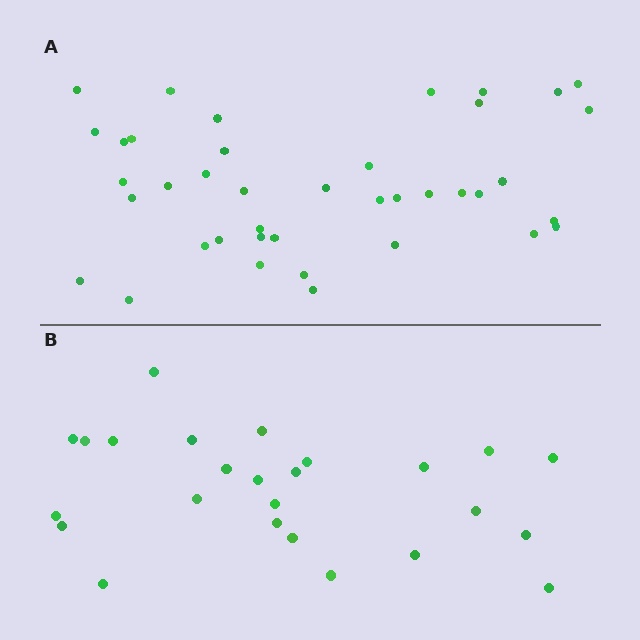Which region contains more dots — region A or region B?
Region A (the top region) has more dots.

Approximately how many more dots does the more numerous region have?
Region A has approximately 15 more dots than region B.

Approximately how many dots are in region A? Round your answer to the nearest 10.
About 40 dots.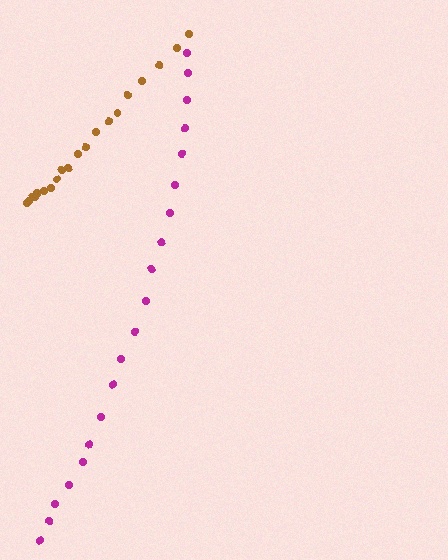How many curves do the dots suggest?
There are 2 distinct paths.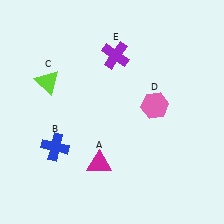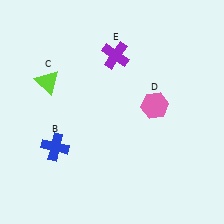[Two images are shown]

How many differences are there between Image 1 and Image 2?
There is 1 difference between the two images.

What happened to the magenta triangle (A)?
The magenta triangle (A) was removed in Image 2. It was in the bottom-left area of Image 1.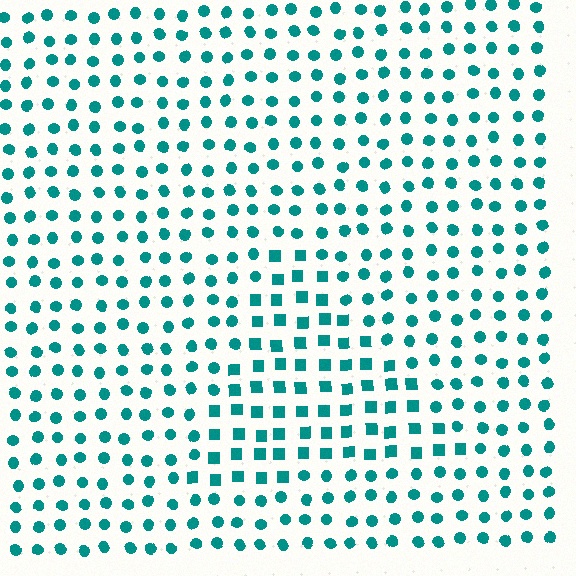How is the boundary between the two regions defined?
The boundary is defined by a change in element shape: squares inside vs. circles outside. All elements share the same color and spacing.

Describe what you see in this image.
The image is filled with small teal elements arranged in a uniform grid. A triangle-shaped region contains squares, while the surrounding area contains circles. The boundary is defined purely by the change in element shape.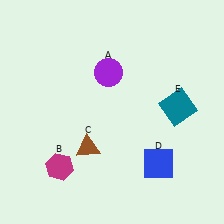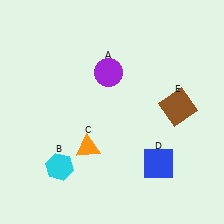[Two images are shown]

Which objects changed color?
B changed from magenta to cyan. C changed from brown to orange. E changed from teal to brown.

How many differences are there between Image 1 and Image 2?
There are 3 differences between the two images.